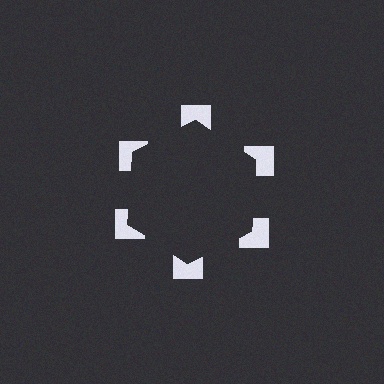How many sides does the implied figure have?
6 sides.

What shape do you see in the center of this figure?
An illusory hexagon — its edges are inferred from the aligned wedge cuts in the notched squares, not physically drawn.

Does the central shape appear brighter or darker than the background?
It typically appears slightly darker than the background, even though no actual brightness change is drawn.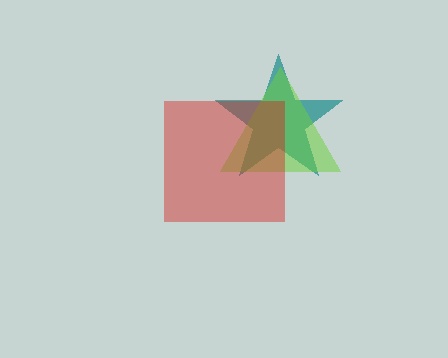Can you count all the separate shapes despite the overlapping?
Yes, there are 3 separate shapes.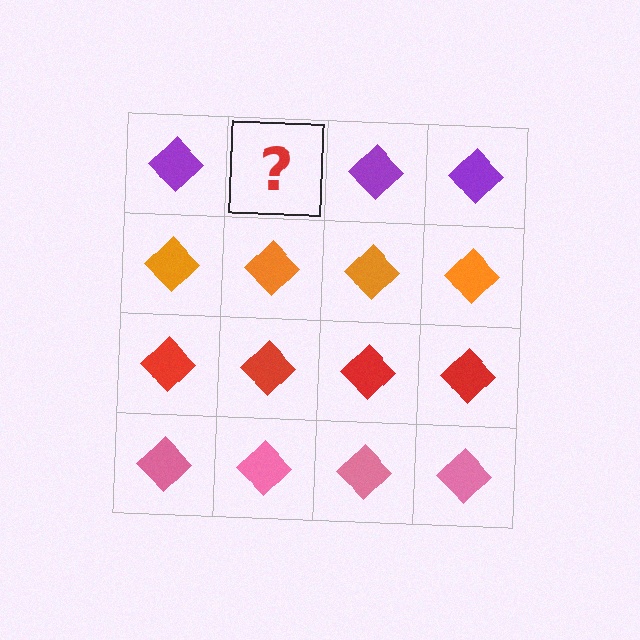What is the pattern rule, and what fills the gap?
The rule is that each row has a consistent color. The gap should be filled with a purple diamond.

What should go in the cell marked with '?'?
The missing cell should contain a purple diamond.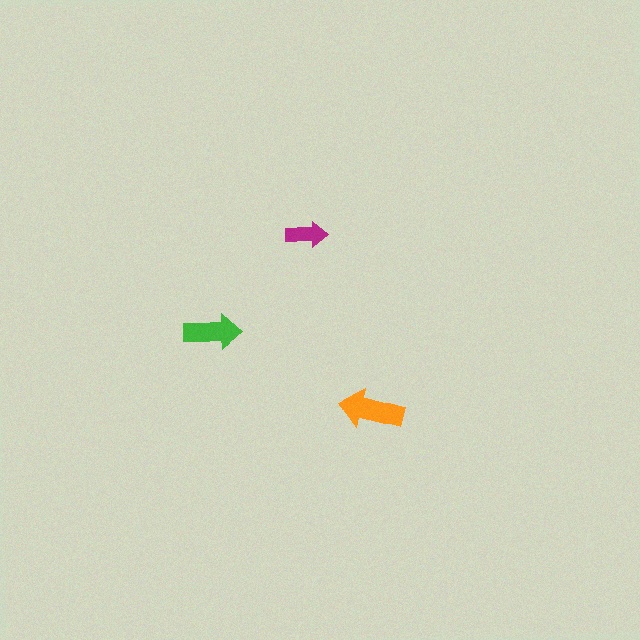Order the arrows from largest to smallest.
the orange one, the green one, the magenta one.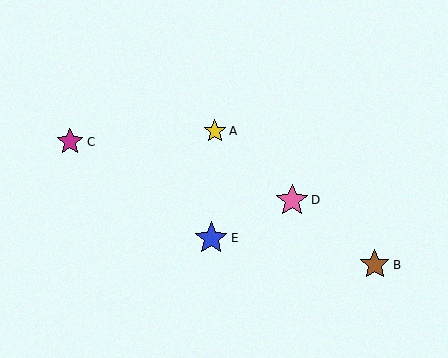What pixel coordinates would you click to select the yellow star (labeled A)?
Click at (215, 131) to select the yellow star A.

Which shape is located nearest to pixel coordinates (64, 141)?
The magenta star (labeled C) at (70, 142) is nearest to that location.